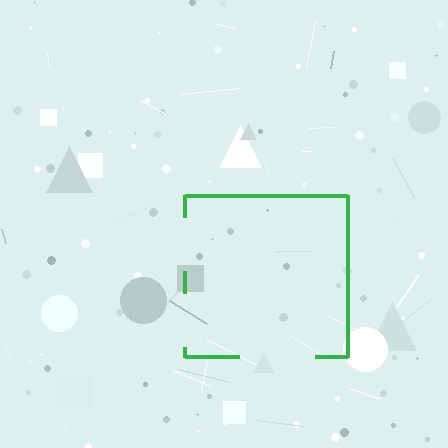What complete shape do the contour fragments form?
The contour fragments form a square.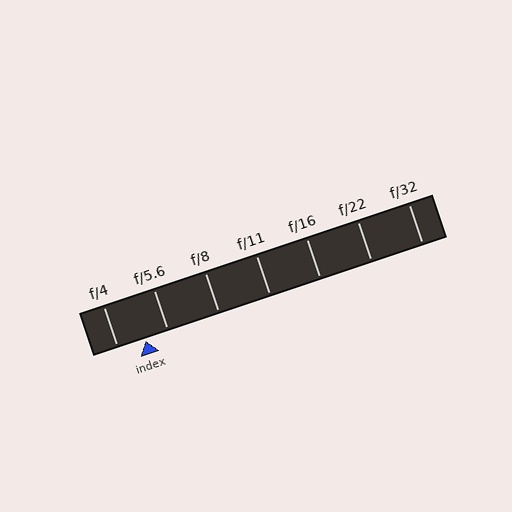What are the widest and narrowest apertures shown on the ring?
The widest aperture shown is f/4 and the narrowest is f/32.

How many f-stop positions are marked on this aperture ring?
There are 7 f-stop positions marked.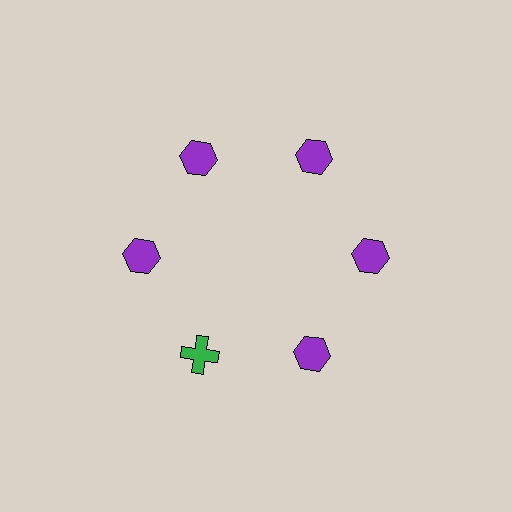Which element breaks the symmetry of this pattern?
The green cross at roughly the 7 o'clock position breaks the symmetry. All other shapes are purple hexagons.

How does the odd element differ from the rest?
It differs in both color (green instead of purple) and shape (cross instead of hexagon).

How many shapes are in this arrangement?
There are 6 shapes arranged in a ring pattern.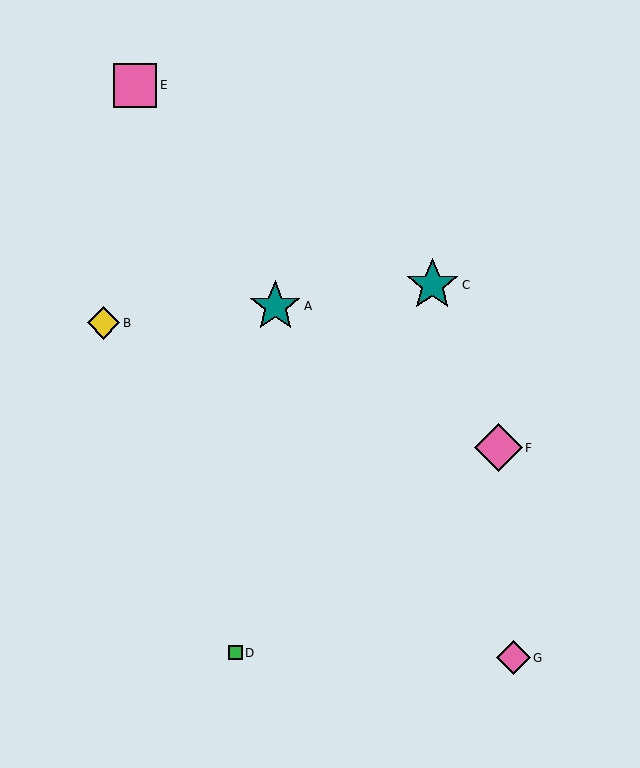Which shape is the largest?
The teal star (labeled C) is the largest.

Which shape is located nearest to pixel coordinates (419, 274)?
The teal star (labeled C) at (432, 285) is nearest to that location.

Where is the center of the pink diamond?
The center of the pink diamond is at (498, 448).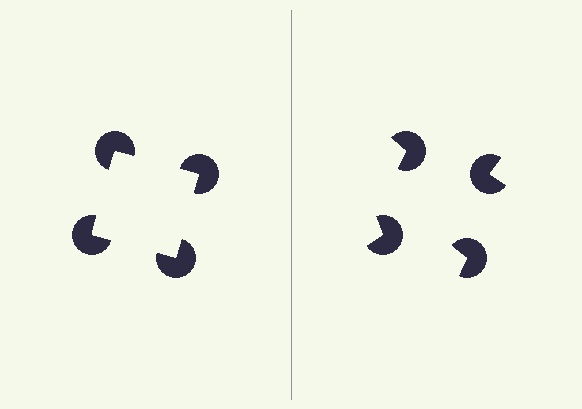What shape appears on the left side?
An illusory square.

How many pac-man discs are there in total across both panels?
8 — 4 on each side.